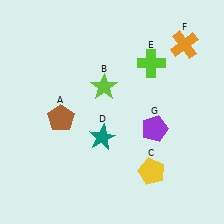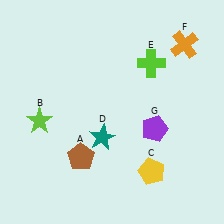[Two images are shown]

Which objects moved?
The objects that moved are: the brown pentagon (A), the lime star (B).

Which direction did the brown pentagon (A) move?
The brown pentagon (A) moved down.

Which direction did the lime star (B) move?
The lime star (B) moved left.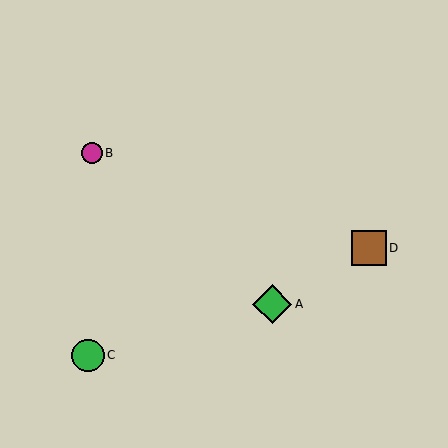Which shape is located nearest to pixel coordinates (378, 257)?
The brown square (labeled D) at (369, 248) is nearest to that location.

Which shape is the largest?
The green diamond (labeled A) is the largest.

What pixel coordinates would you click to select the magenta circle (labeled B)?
Click at (92, 153) to select the magenta circle B.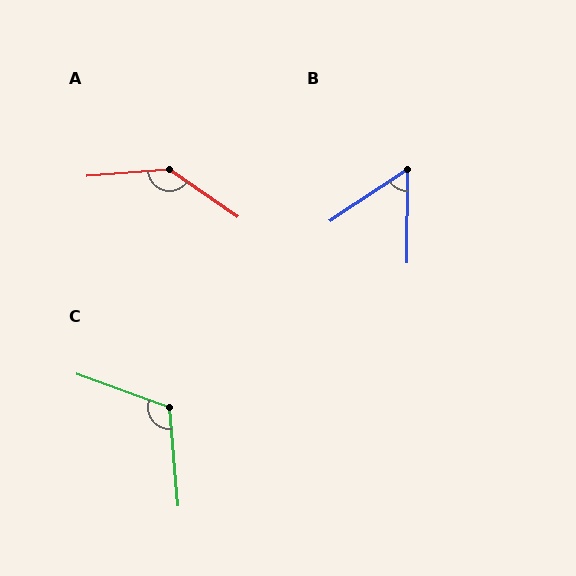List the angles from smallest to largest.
B (56°), C (115°), A (141°).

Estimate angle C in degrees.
Approximately 115 degrees.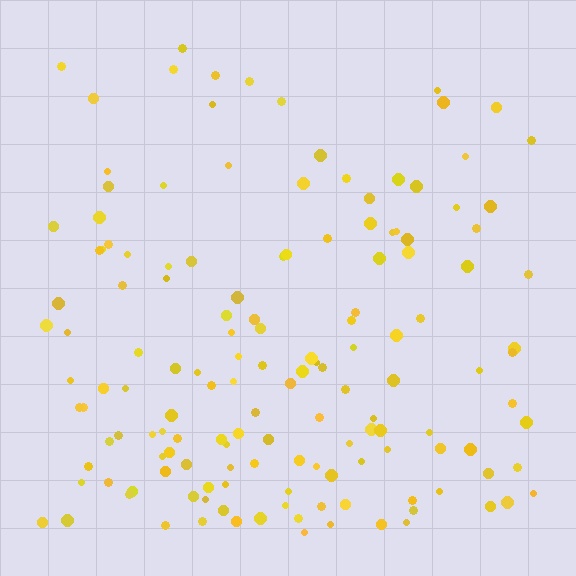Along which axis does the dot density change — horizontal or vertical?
Vertical.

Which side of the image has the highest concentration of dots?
The bottom.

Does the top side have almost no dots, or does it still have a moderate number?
Still a moderate number, just noticeably fewer than the bottom.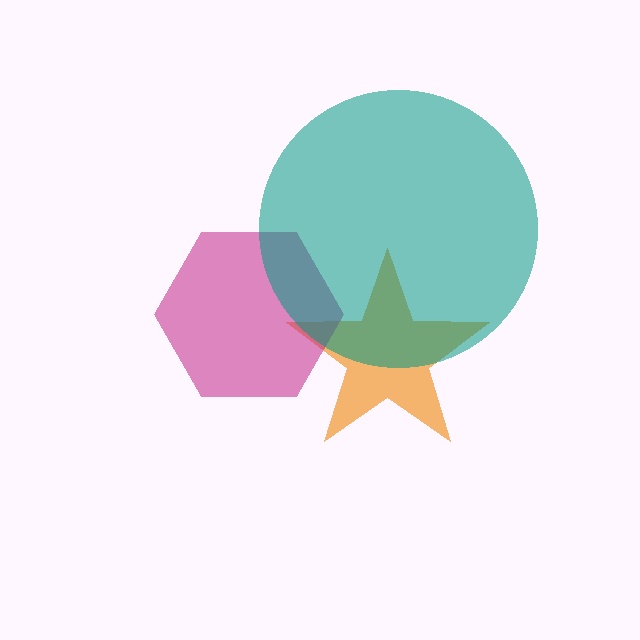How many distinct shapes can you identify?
There are 3 distinct shapes: an orange star, a magenta hexagon, a teal circle.